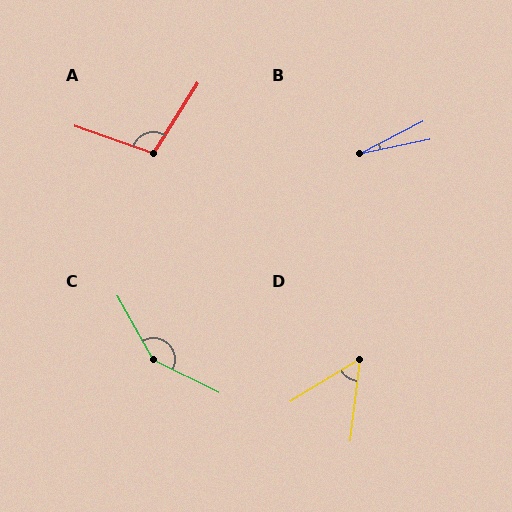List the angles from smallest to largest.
B (16°), D (52°), A (103°), C (145°).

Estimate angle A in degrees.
Approximately 103 degrees.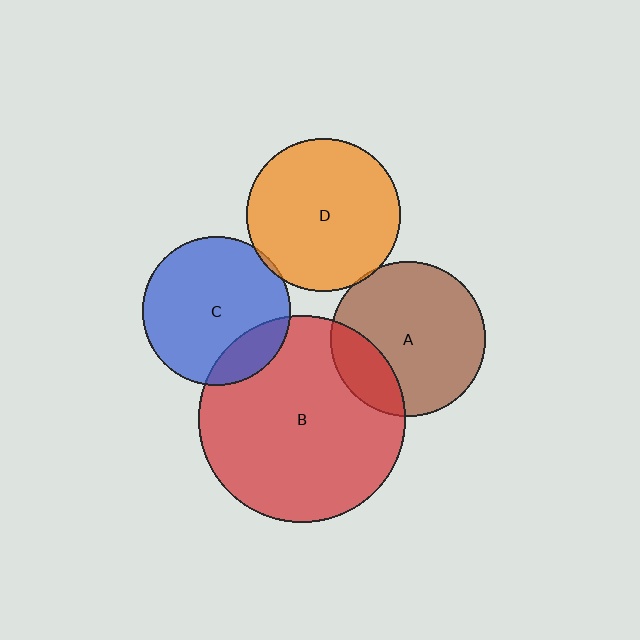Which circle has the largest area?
Circle B (red).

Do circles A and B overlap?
Yes.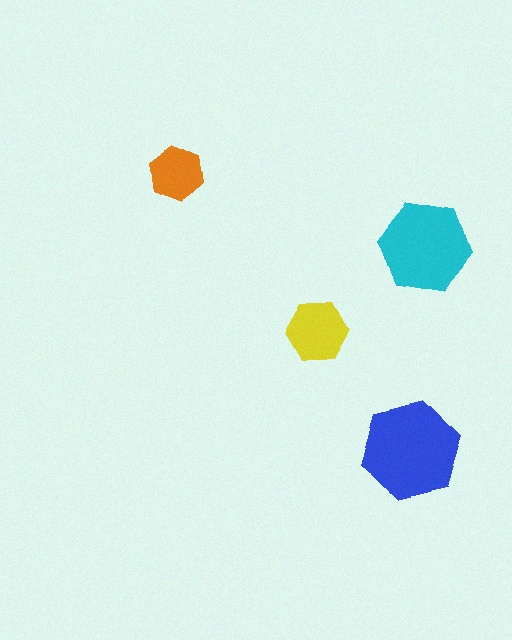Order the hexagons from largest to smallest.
the blue one, the cyan one, the yellow one, the orange one.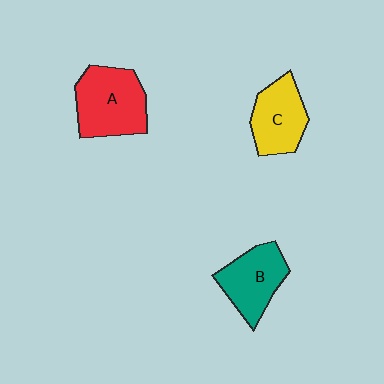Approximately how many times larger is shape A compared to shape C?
Approximately 1.3 times.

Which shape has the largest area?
Shape A (red).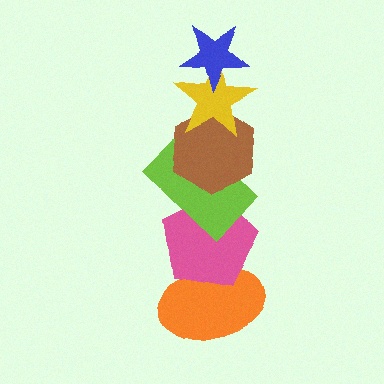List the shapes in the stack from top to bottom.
From top to bottom: the blue star, the yellow star, the brown hexagon, the lime rectangle, the pink pentagon, the orange ellipse.